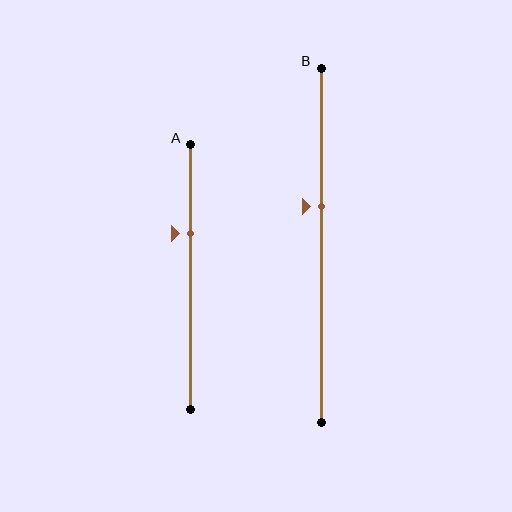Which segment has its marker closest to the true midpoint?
Segment B has its marker closest to the true midpoint.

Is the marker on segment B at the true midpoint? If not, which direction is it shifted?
No, the marker on segment B is shifted upward by about 11% of the segment length.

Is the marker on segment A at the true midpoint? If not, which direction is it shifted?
No, the marker on segment A is shifted upward by about 17% of the segment length.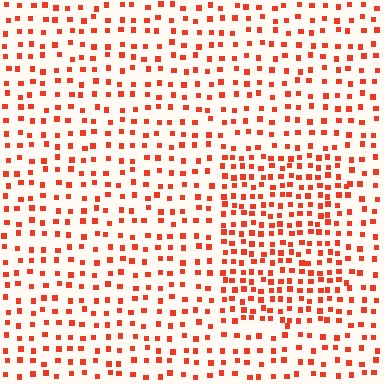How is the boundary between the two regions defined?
The boundary is defined by a change in element density (approximately 1.8x ratio). All elements are the same color, size, and shape.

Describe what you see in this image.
The image contains small red elements arranged at two different densities. A rectangle-shaped region is visible where the elements are more densely packed than the surrounding area.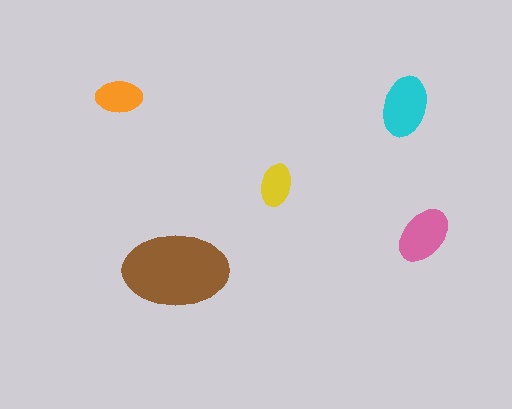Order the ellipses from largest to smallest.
the brown one, the cyan one, the pink one, the orange one, the yellow one.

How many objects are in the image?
There are 5 objects in the image.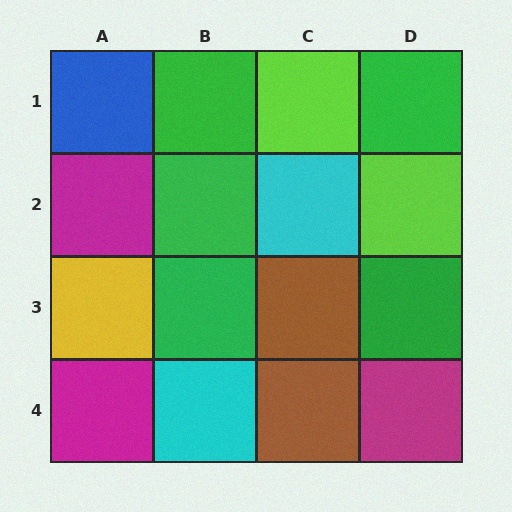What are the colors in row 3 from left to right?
Yellow, green, brown, green.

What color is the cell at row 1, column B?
Green.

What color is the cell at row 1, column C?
Lime.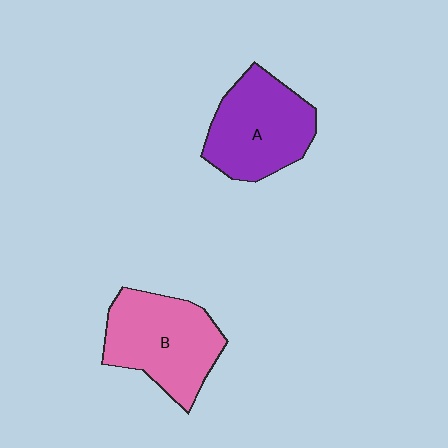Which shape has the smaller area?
Shape A (purple).